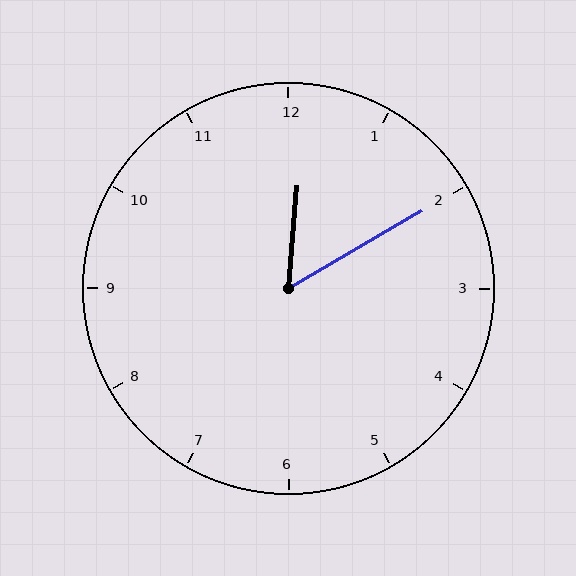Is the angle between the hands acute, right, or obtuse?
It is acute.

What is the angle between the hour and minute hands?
Approximately 55 degrees.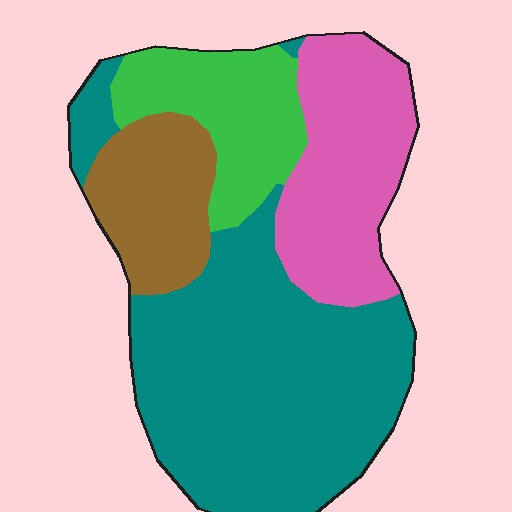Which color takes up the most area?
Teal, at roughly 50%.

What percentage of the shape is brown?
Brown covers about 15% of the shape.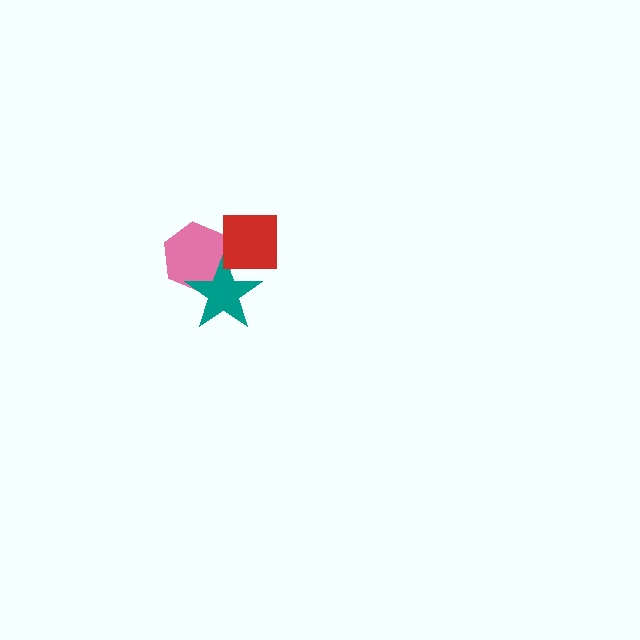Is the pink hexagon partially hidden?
Yes, it is partially covered by another shape.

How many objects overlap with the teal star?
2 objects overlap with the teal star.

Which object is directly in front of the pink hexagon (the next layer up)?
The teal star is directly in front of the pink hexagon.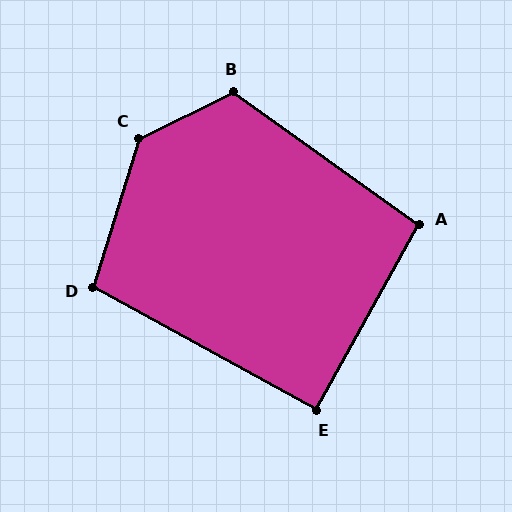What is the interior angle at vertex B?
Approximately 118 degrees (obtuse).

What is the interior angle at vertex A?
Approximately 97 degrees (obtuse).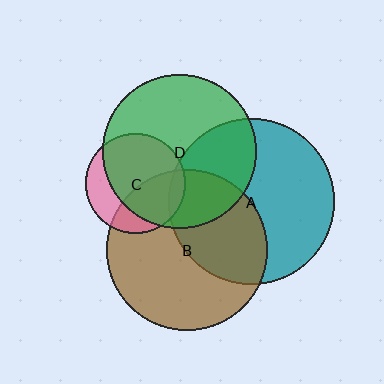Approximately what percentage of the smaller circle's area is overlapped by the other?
Approximately 70%.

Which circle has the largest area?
Circle A (teal).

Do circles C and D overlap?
Yes.